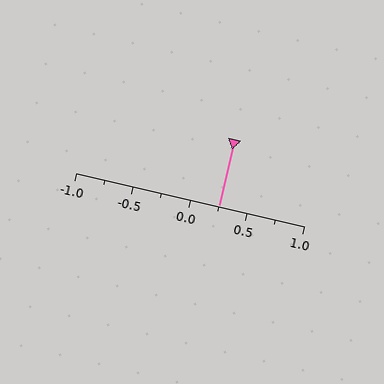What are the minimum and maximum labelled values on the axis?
The axis runs from -1.0 to 1.0.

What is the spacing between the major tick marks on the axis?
The major ticks are spaced 0.5 apart.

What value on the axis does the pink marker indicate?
The marker indicates approximately 0.25.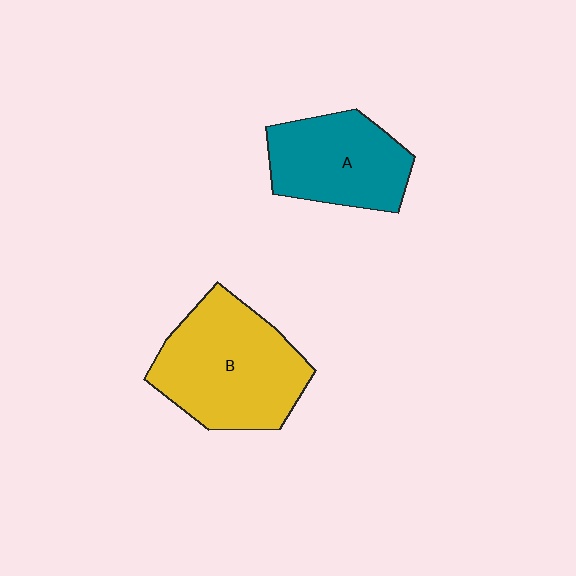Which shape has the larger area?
Shape B (yellow).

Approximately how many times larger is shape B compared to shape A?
Approximately 1.4 times.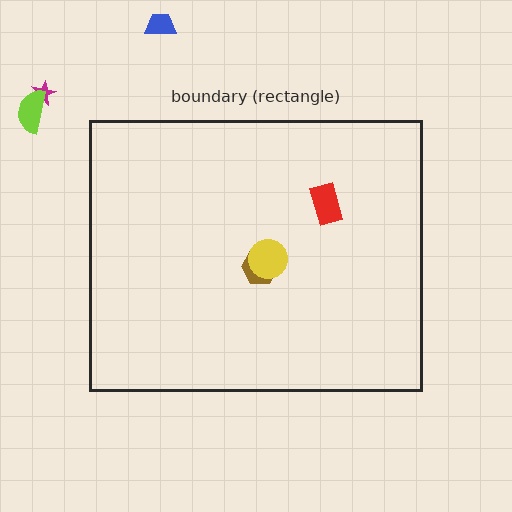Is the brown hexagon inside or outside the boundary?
Inside.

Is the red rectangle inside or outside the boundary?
Inside.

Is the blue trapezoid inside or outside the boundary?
Outside.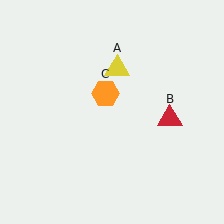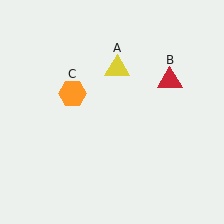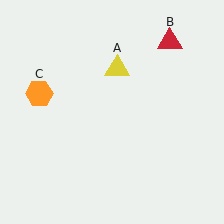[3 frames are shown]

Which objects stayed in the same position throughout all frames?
Yellow triangle (object A) remained stationary.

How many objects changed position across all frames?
2 objects changed position: red triangle (object B), orange hexagon (object C).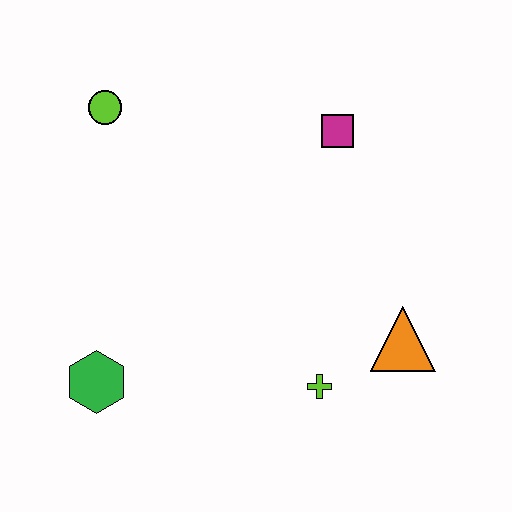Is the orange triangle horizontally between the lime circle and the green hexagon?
No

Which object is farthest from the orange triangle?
The lime circle is farthest from the orange triangle.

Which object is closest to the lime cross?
The orange triangle is closest to the lime cross.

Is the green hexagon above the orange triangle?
No